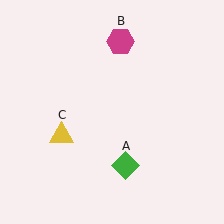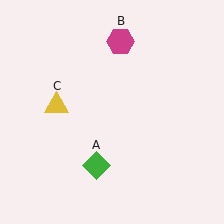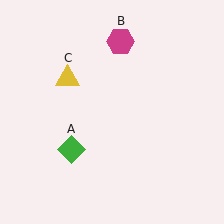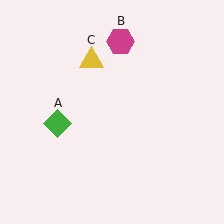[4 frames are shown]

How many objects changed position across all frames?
2 objects changed position: green diamond (object A), yellow triangle (object C).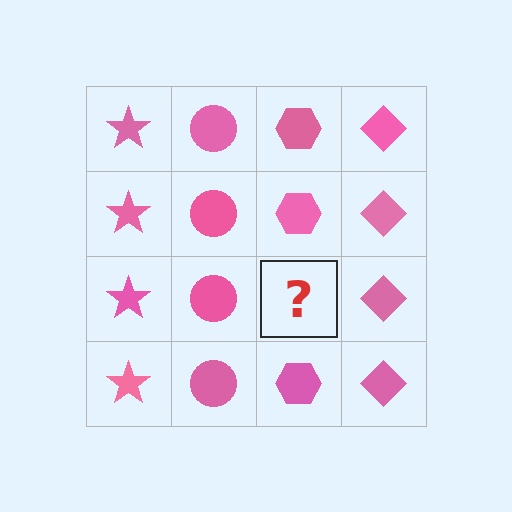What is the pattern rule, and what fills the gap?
The rule is that each column has a consistent shape. The gap should be filled with a pink hexagon.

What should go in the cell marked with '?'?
The missing cell should contain a pink hexagon.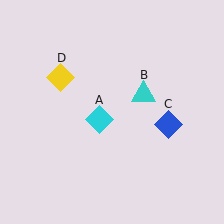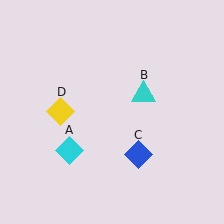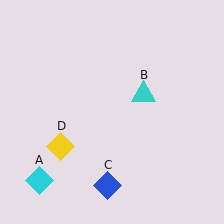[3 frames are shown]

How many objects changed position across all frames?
3 objects changed position: cyan diamond (object A), blue diamond (object C), yellow diamond (object D).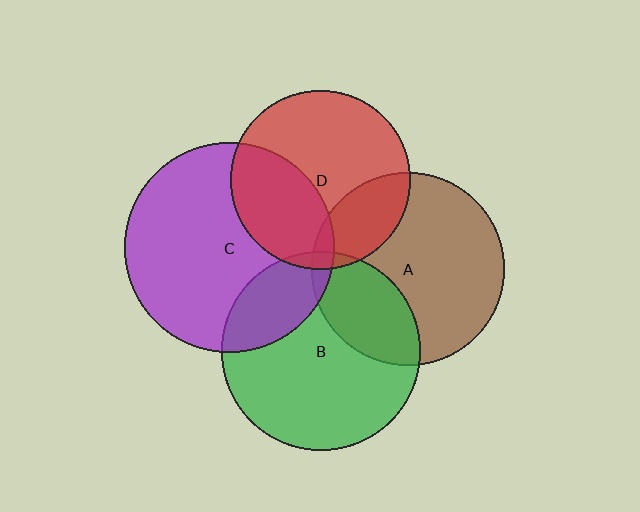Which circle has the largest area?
Circle C (purple).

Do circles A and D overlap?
Yes.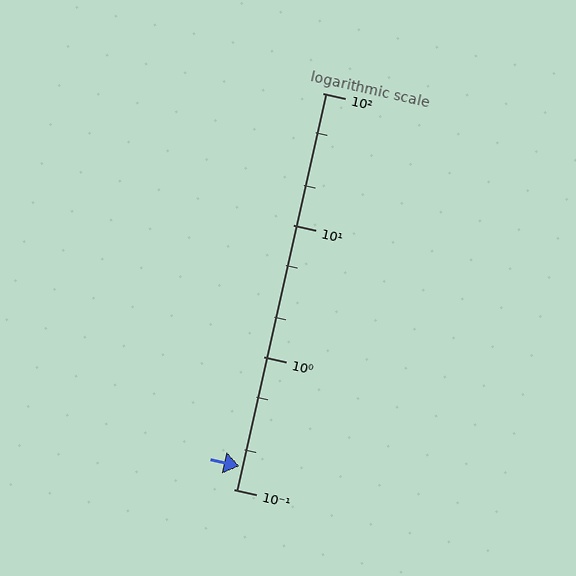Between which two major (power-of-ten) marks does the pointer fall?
The pointer is between 0.1 and 1.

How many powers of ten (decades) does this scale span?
The scale spans 3 decades, from 0.1 to 100.